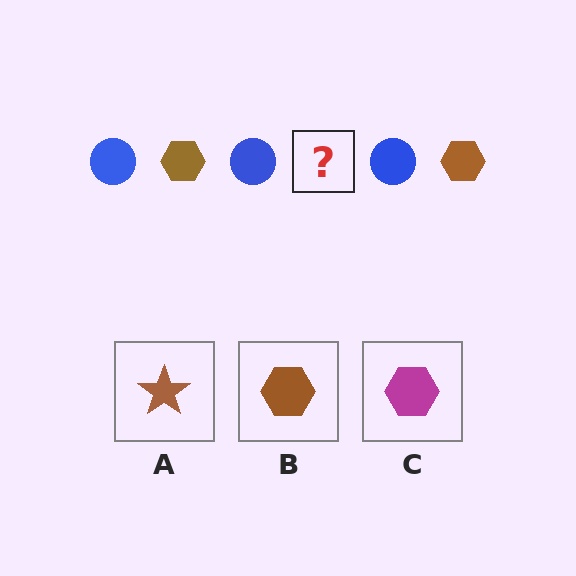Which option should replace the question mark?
Option B.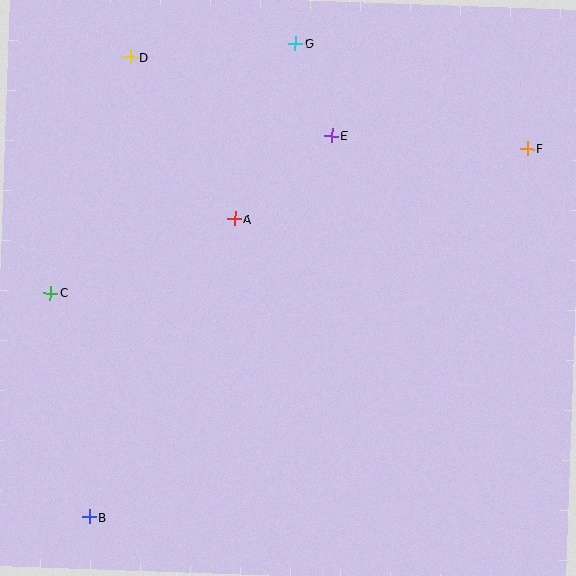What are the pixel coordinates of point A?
Point A is at (235, 219).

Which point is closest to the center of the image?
Point A at (235, 219) is closest to the center.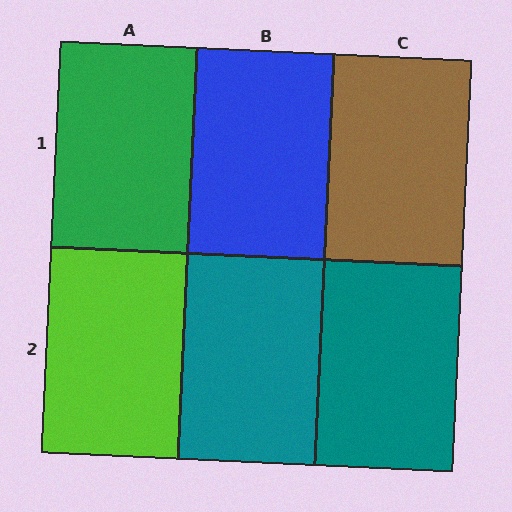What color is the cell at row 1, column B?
Blue.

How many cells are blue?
1 cell is blue.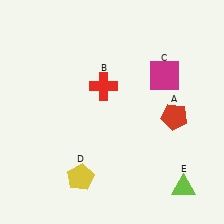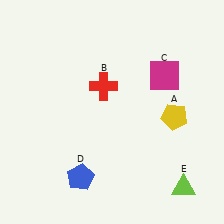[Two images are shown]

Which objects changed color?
A changed from red to yellow. D changed from yellow to blue.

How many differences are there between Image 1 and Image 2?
There are 2 differences between the two images.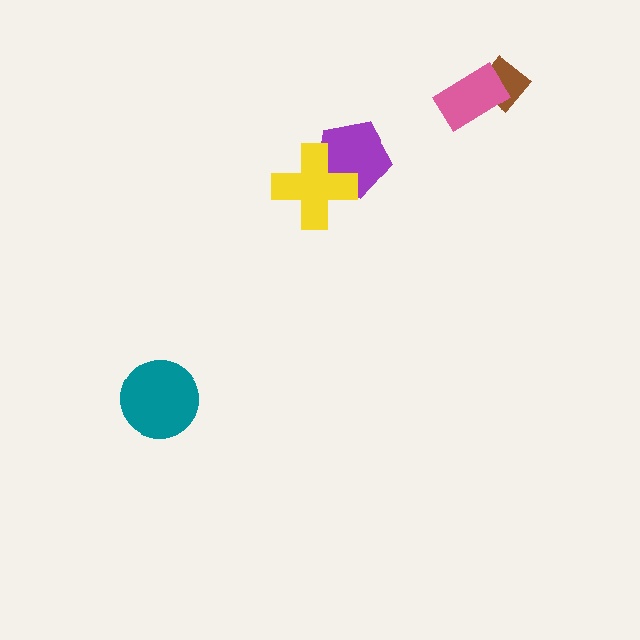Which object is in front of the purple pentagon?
The yellow cross is in front of the purple pentagon.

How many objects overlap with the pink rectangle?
1 object overlaps with the pink rectangle.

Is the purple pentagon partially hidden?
Yes, it is partially covered by another shape.